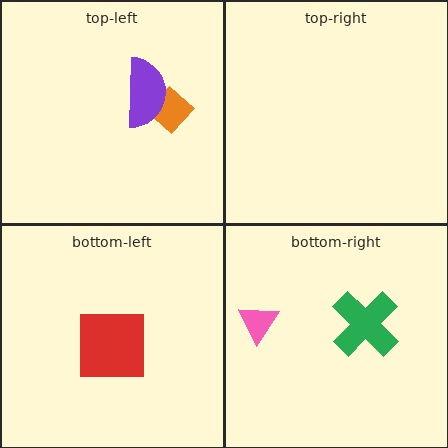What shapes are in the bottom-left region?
The red square.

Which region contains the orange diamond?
The top-left region.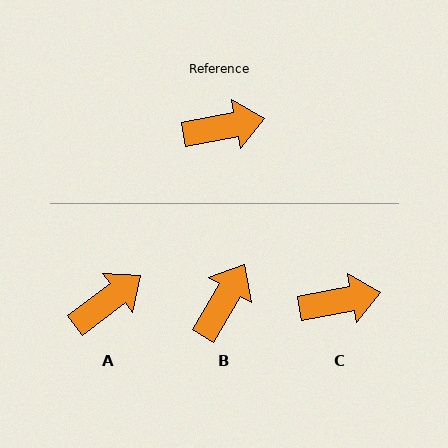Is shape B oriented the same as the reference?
No, it is off by about 49 degrees.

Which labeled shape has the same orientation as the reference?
C.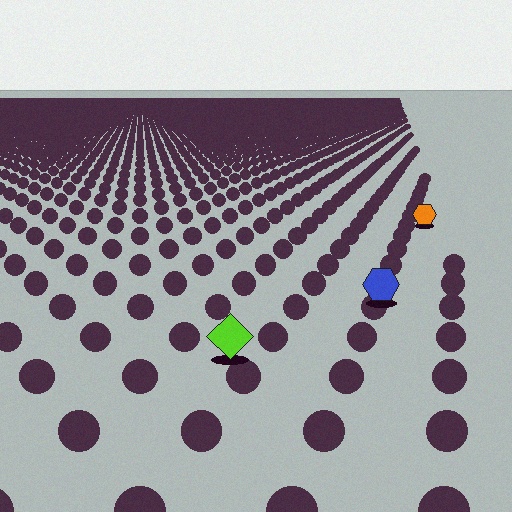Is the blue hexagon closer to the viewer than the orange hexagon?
Yes. The blue hexagon is closer — you can tell from the texture gradient: the ground texture is coarser near it.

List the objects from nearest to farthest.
From nearest to farthest: the lime diamond, the blue hexagon, the orange hexagon.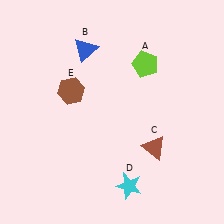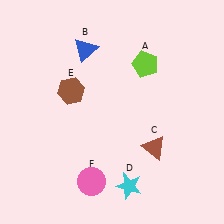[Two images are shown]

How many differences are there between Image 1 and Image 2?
There is 1 difference between the two images.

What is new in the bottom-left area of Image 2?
A pink circle (F) was added in the bottom-left area of Image 2.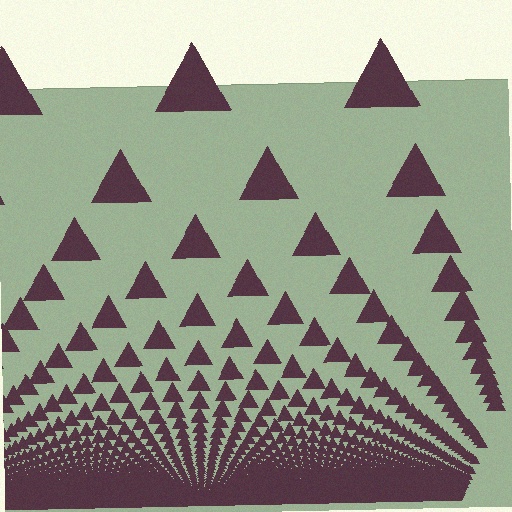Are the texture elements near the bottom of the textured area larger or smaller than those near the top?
Smaller. The gradient is inverted — elements near the bottom are smaller and denser.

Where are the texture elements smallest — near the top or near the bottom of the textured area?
Near the bottom.